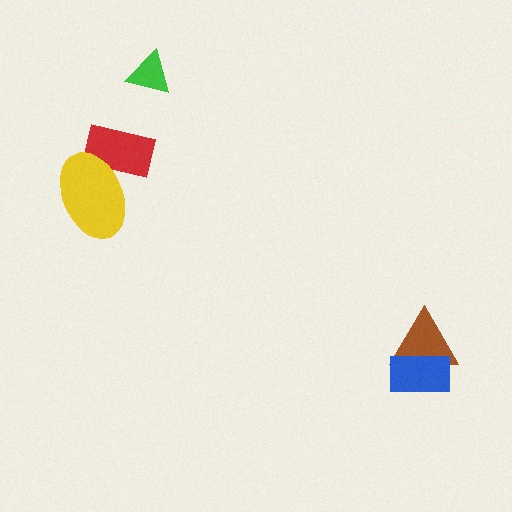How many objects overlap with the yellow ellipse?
1 object overlaps with the yellow ellipse.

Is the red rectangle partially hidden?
Yes, it is partially covered by another shape.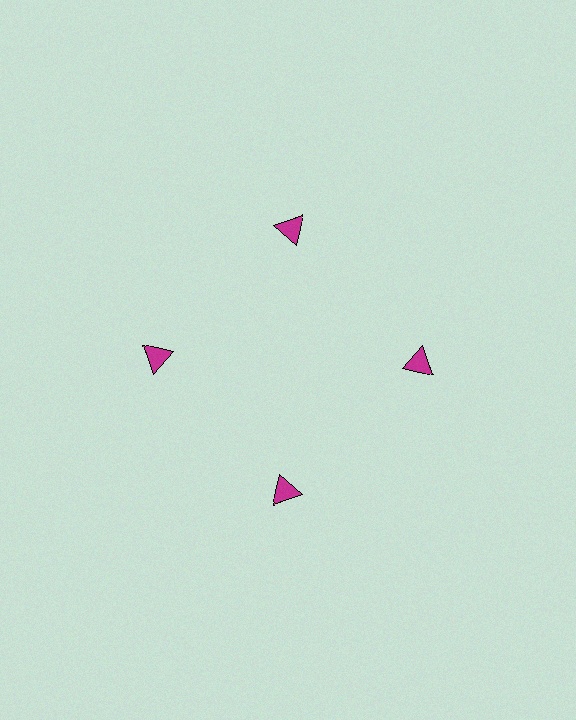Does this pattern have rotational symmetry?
Yes, this pattern has 4-fold rotational symmetry. It looks the same after rotating 90 degrees around the center.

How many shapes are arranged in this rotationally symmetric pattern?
There are 4 shapes, arranged in 4 groups of 1.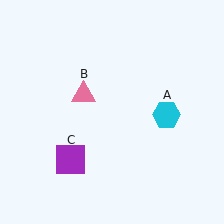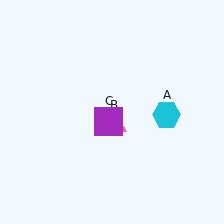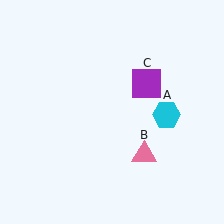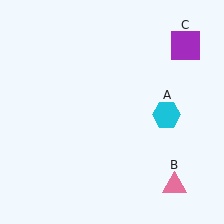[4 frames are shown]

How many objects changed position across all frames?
2 objects changed position: pink triangle (object B), purple square (object C).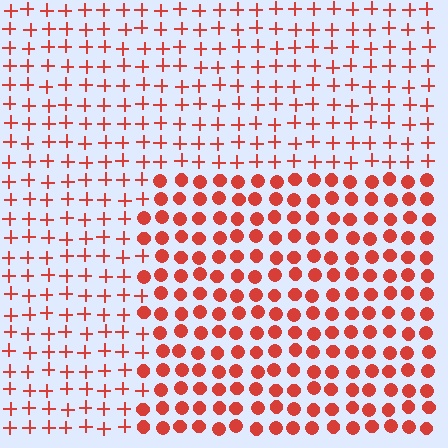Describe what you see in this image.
The image is filled with small red elements arranged in a uniform grid. A rectangle-shaped region contains circles, while the surrounding area contains plus signs. The boundary is defined purely by the change in element shape.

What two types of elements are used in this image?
The image uses circles inside the rectangle region and plus signs outside it.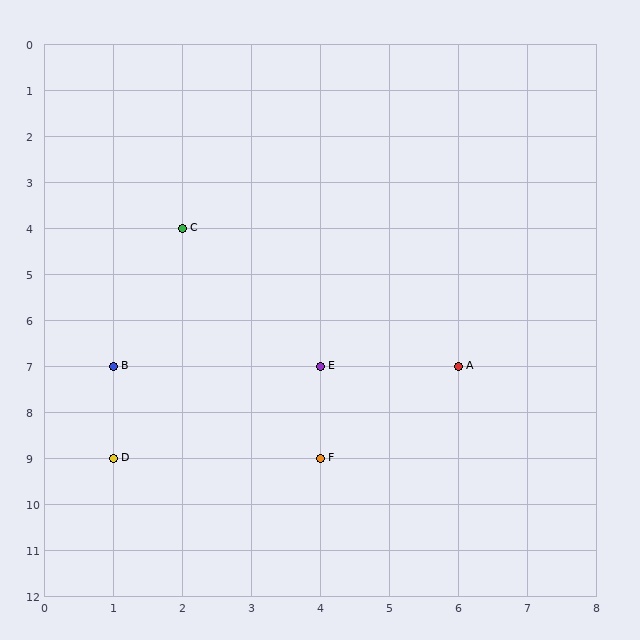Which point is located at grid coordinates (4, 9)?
Point F is at (4, 9).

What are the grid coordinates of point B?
Point B is at grid coordinates (1, 7).